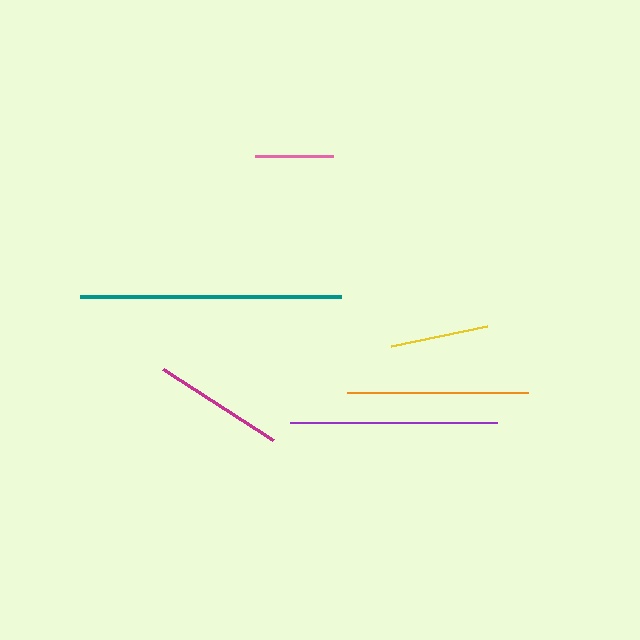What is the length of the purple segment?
The purple segment is approximately 208 pixels long.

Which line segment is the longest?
The teal line is the longest at approximately 261 pixels.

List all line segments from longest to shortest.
From longest to shortest: teal, purple, orange, magenta, yellow, pink.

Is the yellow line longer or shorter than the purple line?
The purple line is longer than the yellow line.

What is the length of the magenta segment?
The magenta segment is approximately 131 pixels long.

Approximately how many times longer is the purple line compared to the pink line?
The purple line is approximately 2.7 times the length of the pink line.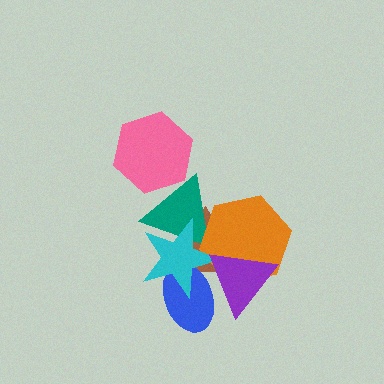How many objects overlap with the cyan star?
5 objects overlap with the cyan star.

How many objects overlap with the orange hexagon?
4 objects overlap with the orange hexagon.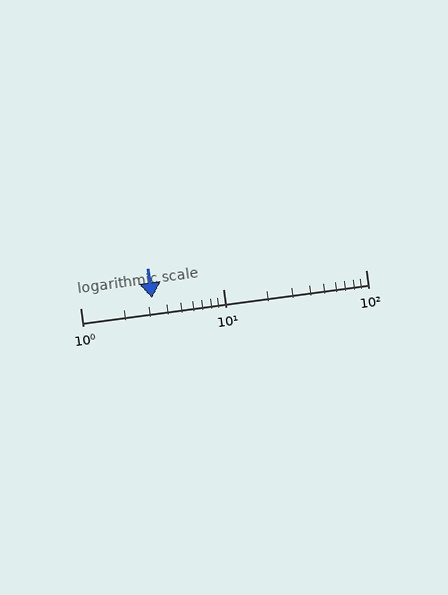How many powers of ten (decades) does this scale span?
The scale spans 2 decades, from 1 to 100.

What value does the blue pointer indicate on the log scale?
The pointer indicates approximately 3.2.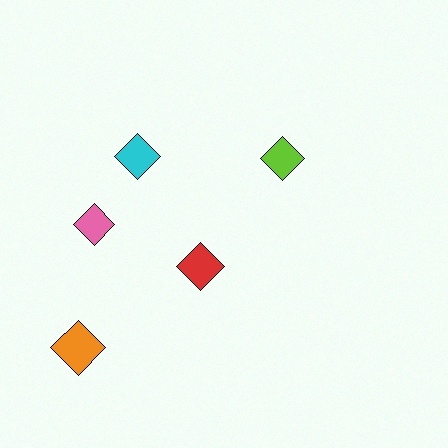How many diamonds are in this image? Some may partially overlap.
There are 5 diamonds.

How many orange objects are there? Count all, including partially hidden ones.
There is 1 orange object.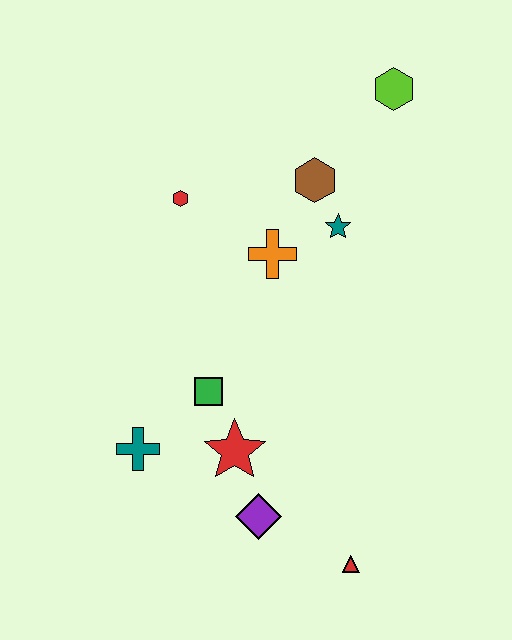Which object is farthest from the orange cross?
The red triangle is farthest from the orange cross.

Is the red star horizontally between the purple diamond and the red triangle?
No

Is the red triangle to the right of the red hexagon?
Yes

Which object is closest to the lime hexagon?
The brown hexagon is closest to the lime hexagon.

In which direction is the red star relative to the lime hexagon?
The red star is below the lime hexagon.